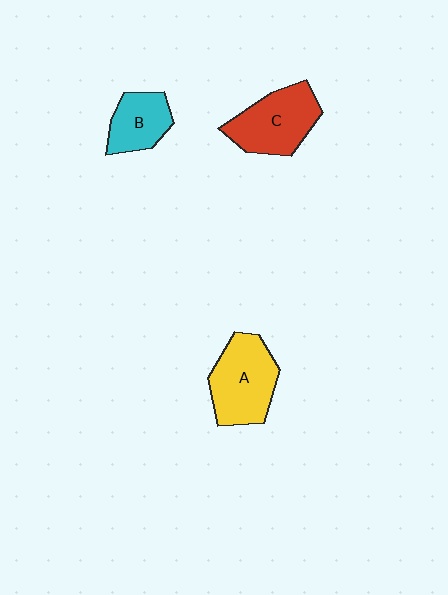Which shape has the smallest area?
Shape B (cyan).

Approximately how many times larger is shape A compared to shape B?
Approximately 1.5 times.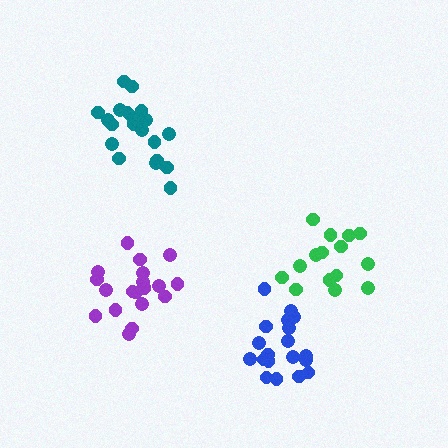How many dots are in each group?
Group 1: 20 dots, Group 2: 20 dots, Group 3: 19 dots, Group 4: 15 dots (74 total).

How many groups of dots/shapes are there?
There are 4 groups.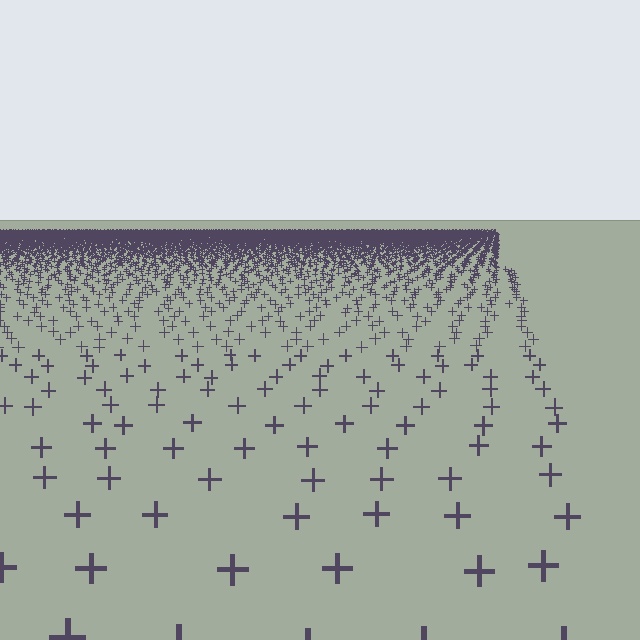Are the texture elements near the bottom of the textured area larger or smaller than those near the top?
Larger. Near the bottom, elements are closer to the viewer and appear at a bigger on-screen size.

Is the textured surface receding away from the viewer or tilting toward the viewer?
The surface is receding away from the viewer. Texture elements get smaller and denser toward the top.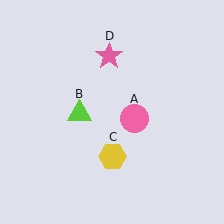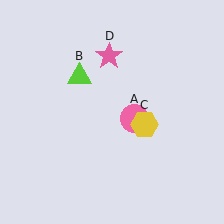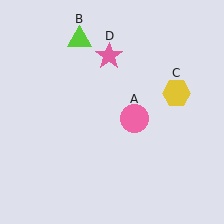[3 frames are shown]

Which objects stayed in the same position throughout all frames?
Pink circle (object A) and pink star (object D) remained stationary.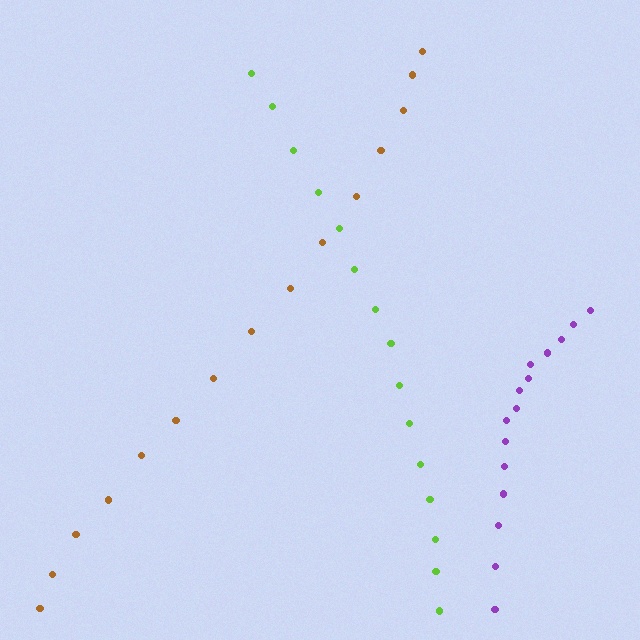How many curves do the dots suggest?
There are 3 distinct paths.